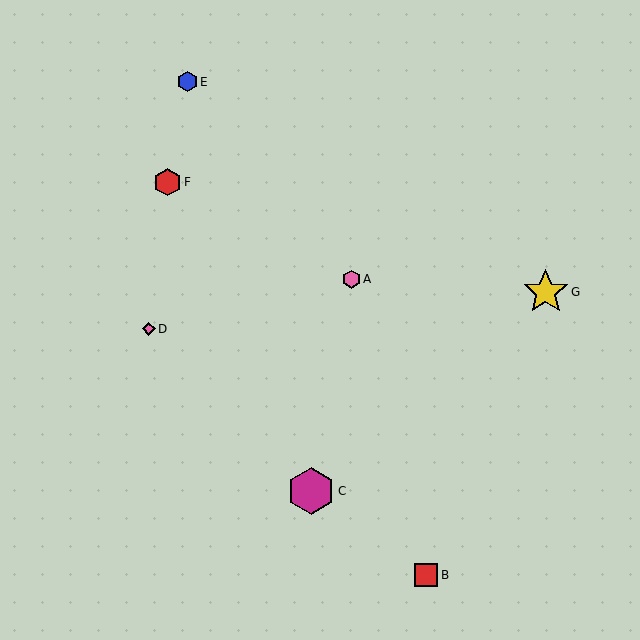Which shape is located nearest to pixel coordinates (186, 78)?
The blue hexagon (labeled E) at (188, 82) is nearest to that location.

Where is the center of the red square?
The center of the red square is at (426, 575).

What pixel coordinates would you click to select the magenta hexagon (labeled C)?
Click at (311, 491) to select the magenta hexagon C.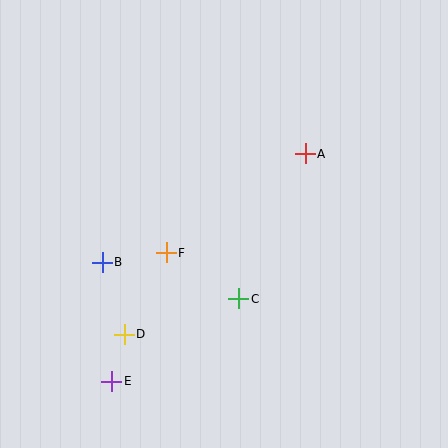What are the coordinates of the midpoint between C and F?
The midpoint between C and F is at (203, 276).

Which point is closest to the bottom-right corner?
Point C is closest to the bottom-right corner.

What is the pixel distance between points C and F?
The distance between C and F is 86 pixels.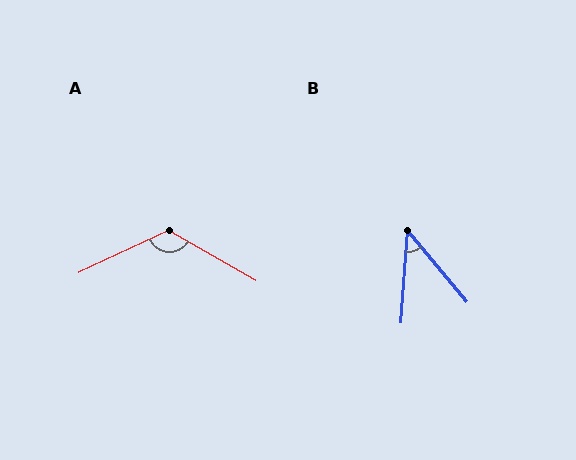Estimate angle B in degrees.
Approximately 43 degrees.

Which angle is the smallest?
B, at approximately 43 degrees.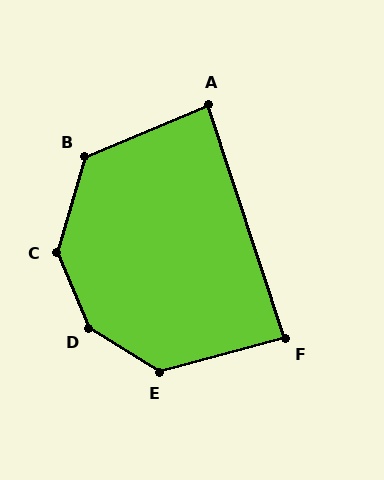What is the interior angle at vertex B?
Approximately 129 degrees (obtuse).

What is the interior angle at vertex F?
Approximately 87 degrees (approximately right).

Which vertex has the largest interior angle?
D, at approximately 144 degrees.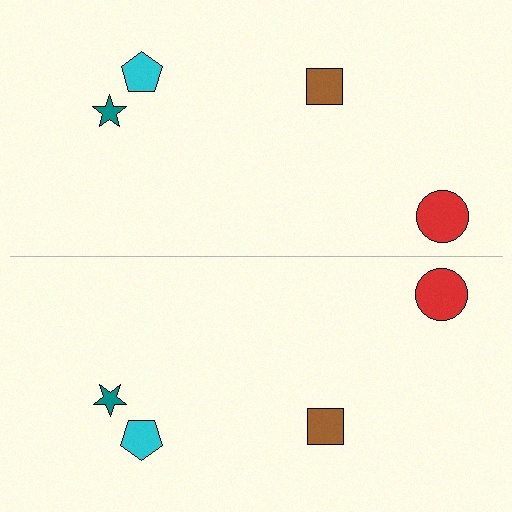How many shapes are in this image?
There are 8 shapes in this image.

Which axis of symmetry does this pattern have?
The pattern has a horizontal axis of symmetry running through the center of the image.